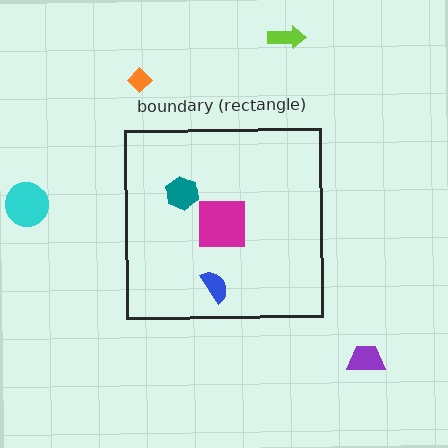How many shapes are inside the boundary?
3 inside, 4 outside.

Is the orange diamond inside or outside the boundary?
Outside.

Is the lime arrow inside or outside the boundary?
Outside.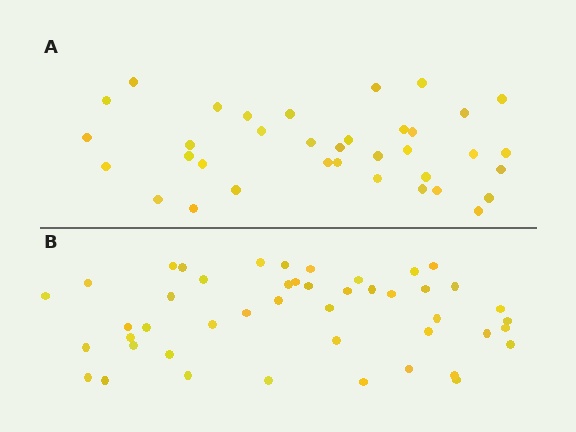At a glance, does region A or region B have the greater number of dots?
Region B (the bottom region) has more dots.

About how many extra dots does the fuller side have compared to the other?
Region B has roughly 10 or so more dots than region A.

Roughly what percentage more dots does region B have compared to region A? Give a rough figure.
About 30% more.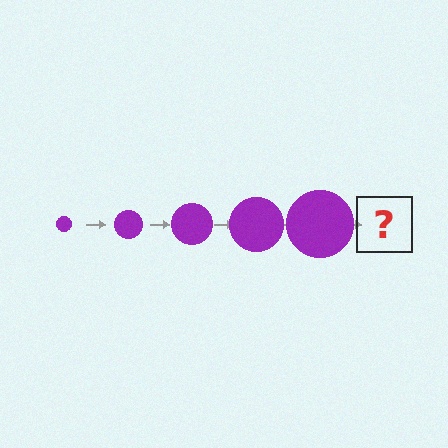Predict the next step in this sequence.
The next step is a purple circle, larger than the previous one.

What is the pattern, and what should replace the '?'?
The pattern is that the circle gets progressively larger each step. The '?' should be a purple circle, larger than the previous one.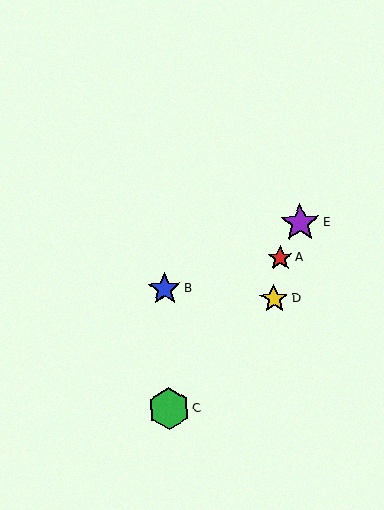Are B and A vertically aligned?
No, B is at x≈165 and A is at x≈280.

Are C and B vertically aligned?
Yes, both are at x≈169.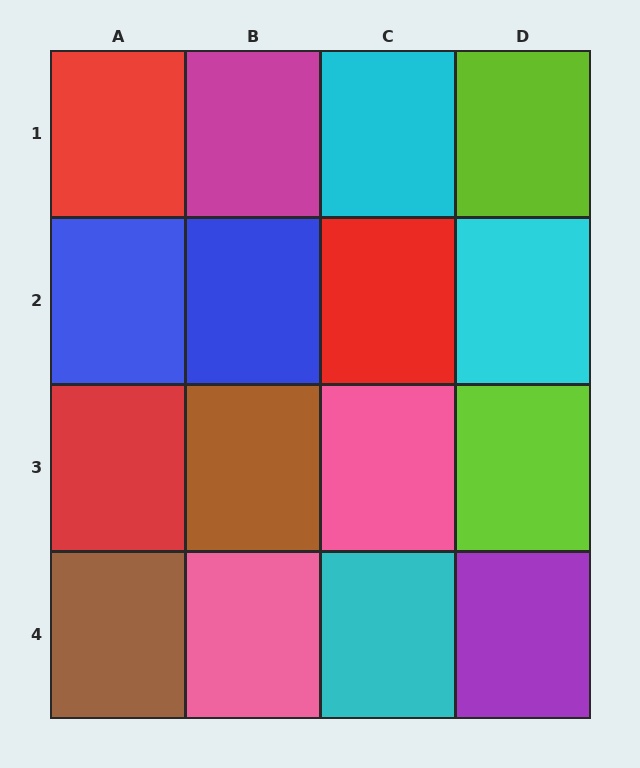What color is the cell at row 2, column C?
Red.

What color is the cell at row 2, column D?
Cyan.